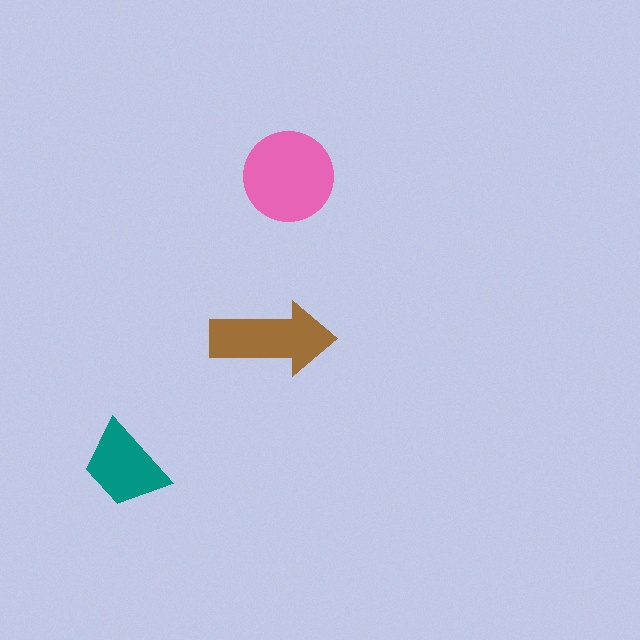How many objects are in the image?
There are 3 objects in the image.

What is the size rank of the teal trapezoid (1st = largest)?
3rd.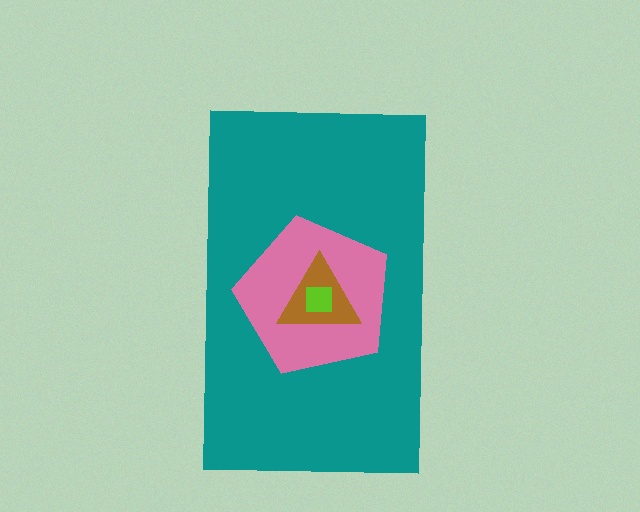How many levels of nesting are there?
4.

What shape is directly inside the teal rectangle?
The pink pentagon.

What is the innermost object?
The lime square.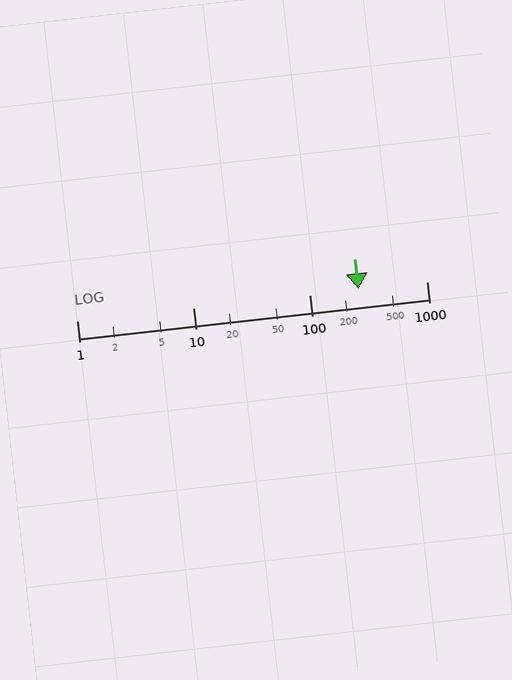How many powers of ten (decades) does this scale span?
The scale spans 3 decades, from 1 to 1000.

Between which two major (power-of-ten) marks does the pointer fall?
The pointer is between 100 and 1000.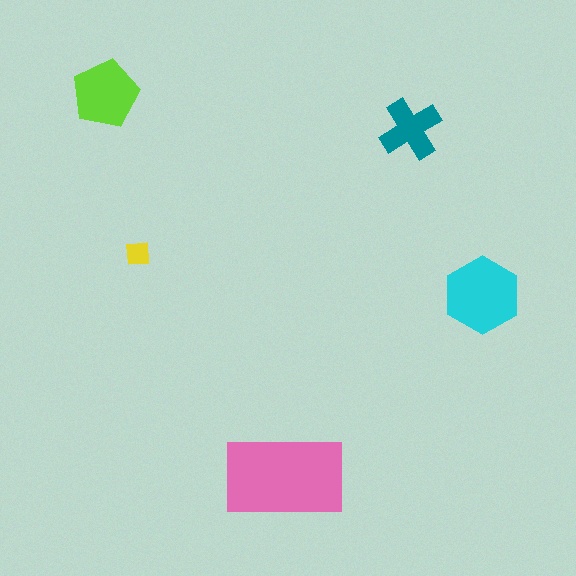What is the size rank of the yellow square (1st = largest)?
5th.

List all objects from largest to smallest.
The pink rectangle, the cyan hexagon, the lime pentagon, the teal cross, the yellow square.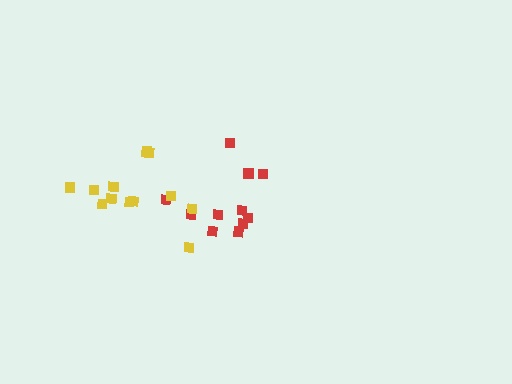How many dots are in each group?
Group 1: 11 dots, Group 2: 12 dots (23 total).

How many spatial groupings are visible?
There are 2 spatial groupings.